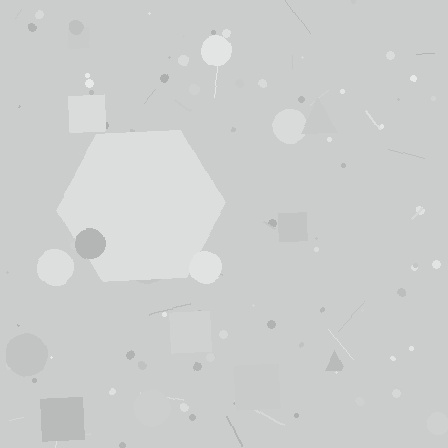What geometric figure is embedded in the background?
A hexagon is embedded in the background.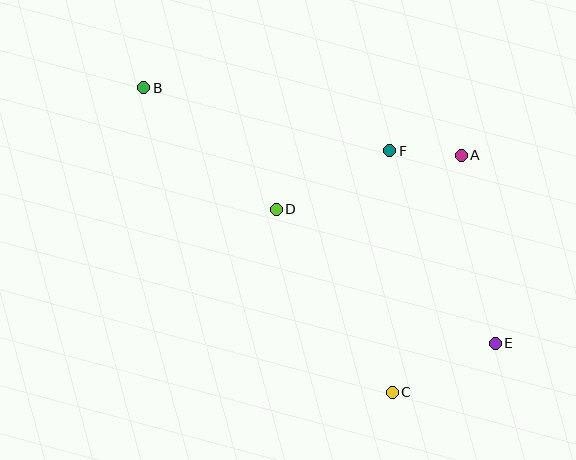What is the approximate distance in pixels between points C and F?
The distance between C and F is approximately 242 pixels.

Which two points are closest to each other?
Points A and F are closest to each other.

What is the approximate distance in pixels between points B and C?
The distance between B and C is approximately 393 pixels.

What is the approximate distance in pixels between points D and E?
The distance between D and E is approximately 257 pixels.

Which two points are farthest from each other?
Points B and E are farthest from each other.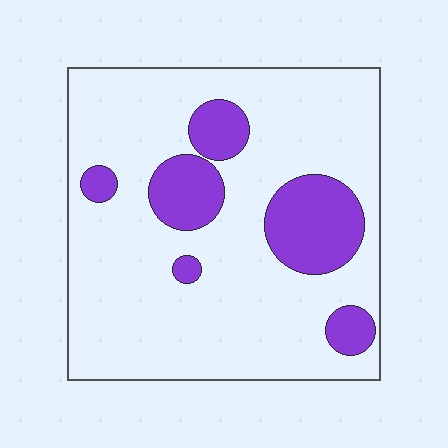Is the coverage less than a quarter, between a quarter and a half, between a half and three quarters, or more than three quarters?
Less than a quarter.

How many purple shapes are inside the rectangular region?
6.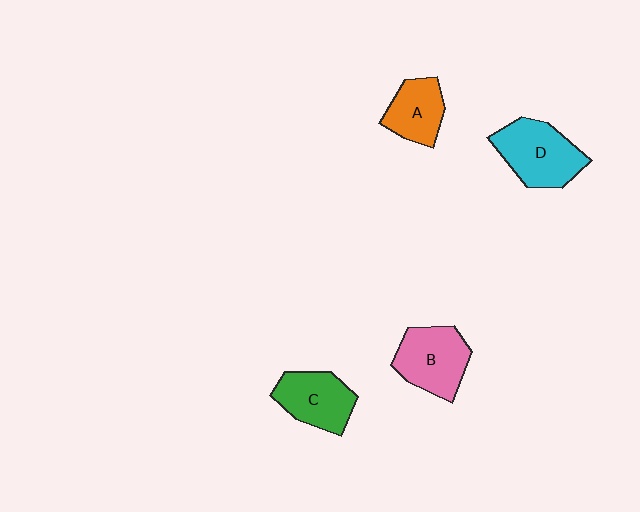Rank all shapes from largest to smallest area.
From largest to smallest: D (cyan), B (pink), C (green), A (orange).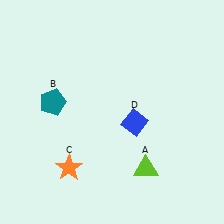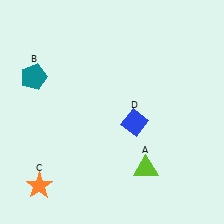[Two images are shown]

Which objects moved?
The objects that moved are: the teal pentagon (B), the orange star (C).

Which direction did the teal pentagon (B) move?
The teal pentagon (B) moved up.